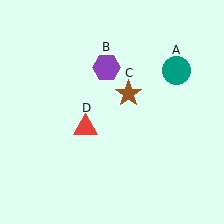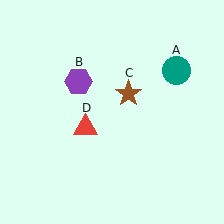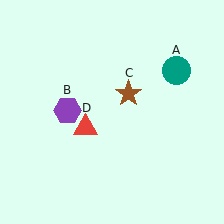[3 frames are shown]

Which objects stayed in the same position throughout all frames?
Teal circle (object A) and brown star (object C) and red triangle (object D) remained stationary.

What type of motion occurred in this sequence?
The purple hexagon (object B) rotated counterclockwise around the center of the scene.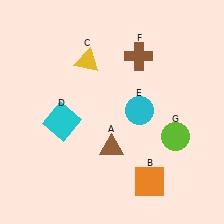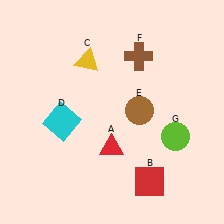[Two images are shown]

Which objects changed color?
A changed from brown to red. B changed from orange to red. E changed from cyan to brown.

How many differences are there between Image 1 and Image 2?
There are 3 differences between the two images.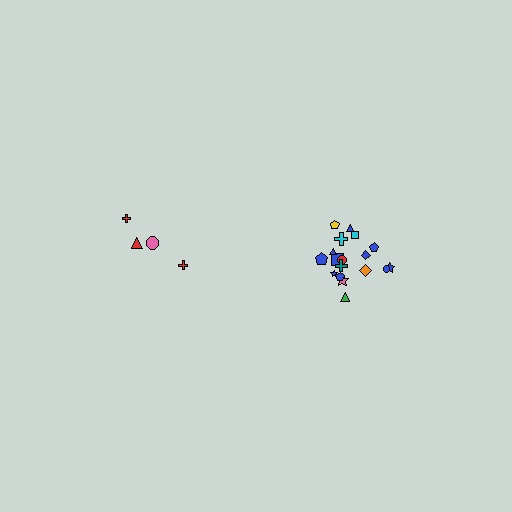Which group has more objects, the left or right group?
The right group.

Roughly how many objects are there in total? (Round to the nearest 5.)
Roughly 20 objects in total.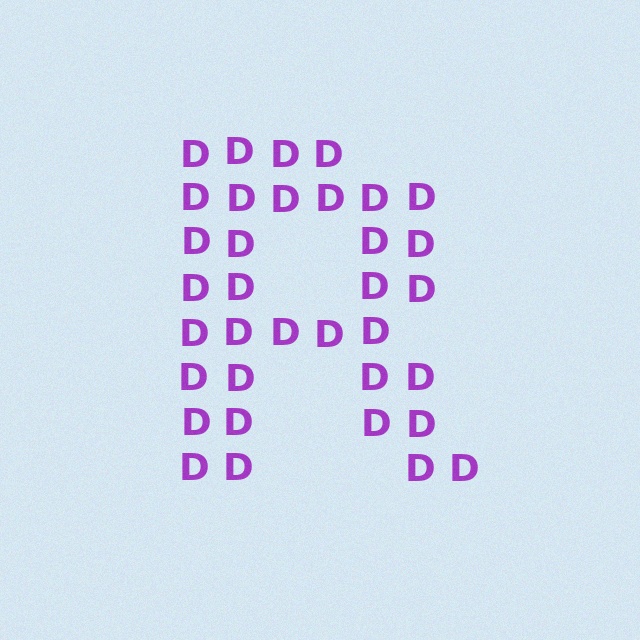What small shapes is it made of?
It is made of small letter D's.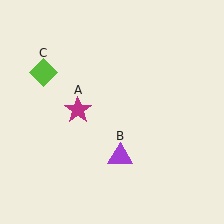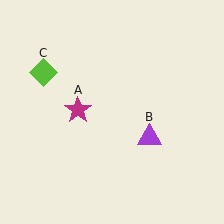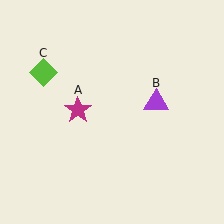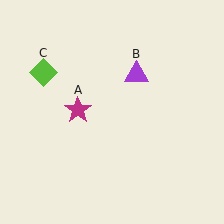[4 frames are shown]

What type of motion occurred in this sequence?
The purple triangle (object B) rotated counterclockwise around the center of the scene.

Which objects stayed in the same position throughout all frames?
Magenta star (object A) and lime diamond (object C) remained stationary.